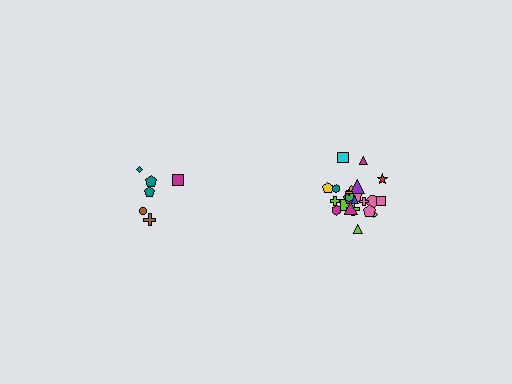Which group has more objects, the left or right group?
The right group.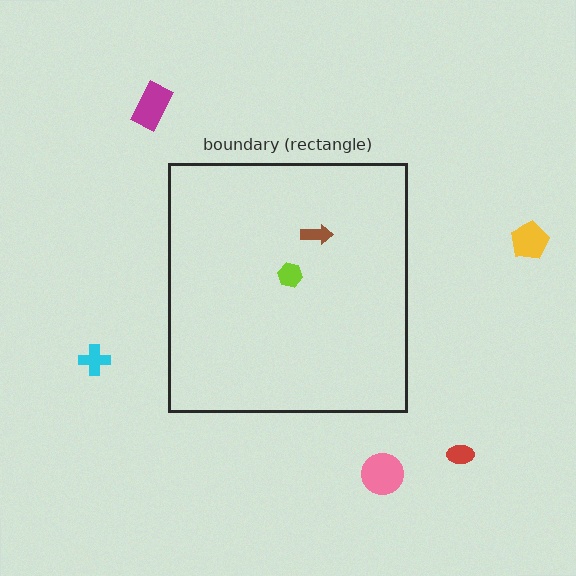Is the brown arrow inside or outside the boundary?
Inside.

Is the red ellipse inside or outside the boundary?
Outside.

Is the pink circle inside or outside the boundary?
Outside.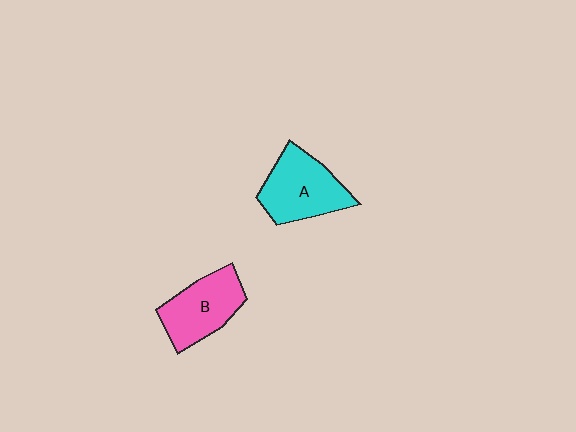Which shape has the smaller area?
Shape B (pink).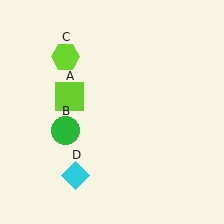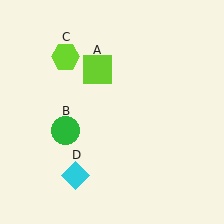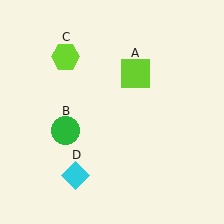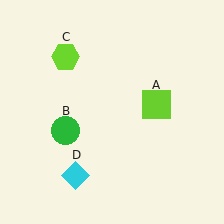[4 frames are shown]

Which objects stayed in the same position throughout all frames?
Green circle (object B) and lime hexagon (object C) and cyan diamond (object D) remained stationary.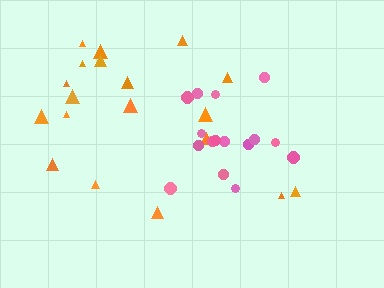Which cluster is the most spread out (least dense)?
Orange.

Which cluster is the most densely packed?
Pink.